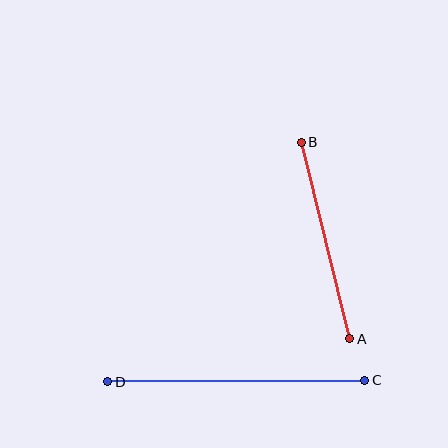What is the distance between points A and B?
The distance is approximately 202 pixels.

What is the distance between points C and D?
The distance is approximately 257 pixels.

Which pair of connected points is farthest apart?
Points C and D are farthest apart.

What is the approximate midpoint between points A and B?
The midpoint is at approximately (326, 241) pixels.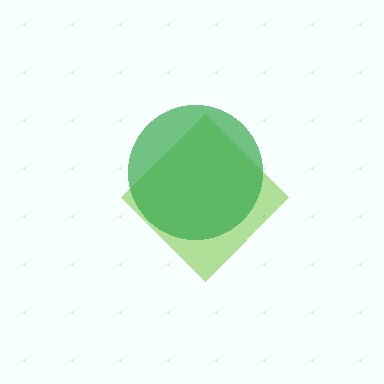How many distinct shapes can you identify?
There are 2 distinct shapes: a lime diamond, a green circle.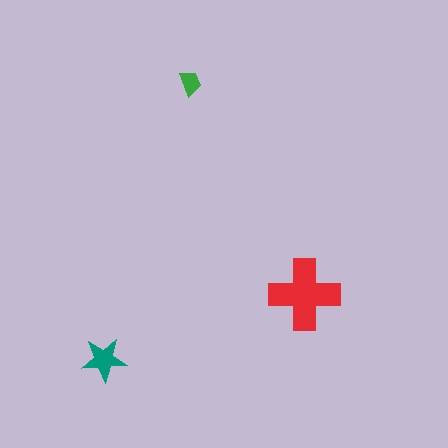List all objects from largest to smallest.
The red cross, the teal star, the green trapezoid.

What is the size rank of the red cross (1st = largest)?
1st.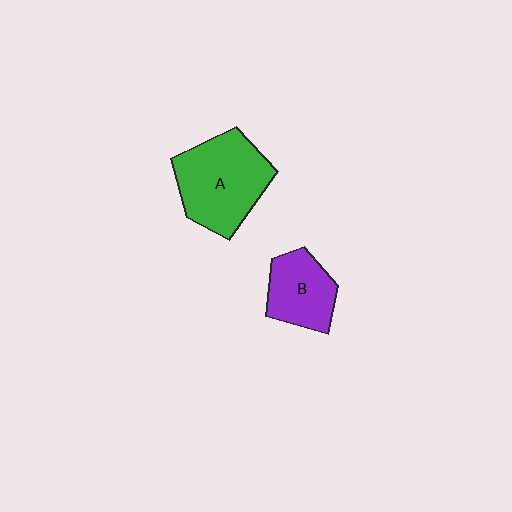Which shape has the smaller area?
Shape B (purple).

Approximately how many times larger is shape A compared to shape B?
Approximately 1.6 times.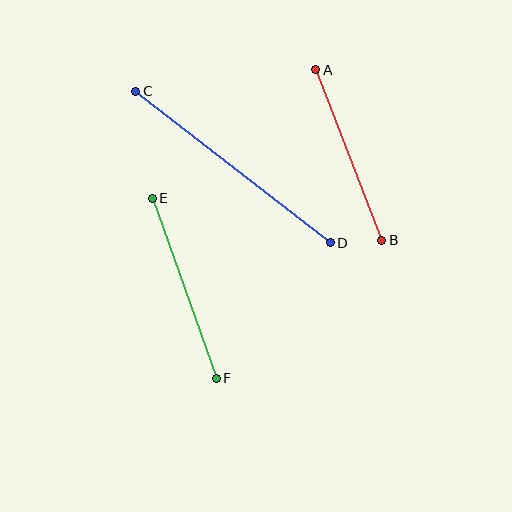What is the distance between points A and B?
The distance is approximately 183 pixels.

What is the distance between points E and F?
The distance is approximately 191 pixels.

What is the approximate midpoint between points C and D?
The midpoint is at approximately (233, 167) pixels.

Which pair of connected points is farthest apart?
Points C and D are farthest apart.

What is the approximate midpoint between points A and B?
The midpoint is at approximately (349, 155) pixels.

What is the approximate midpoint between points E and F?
The midpoint is at approximately (184, 288) pixels.